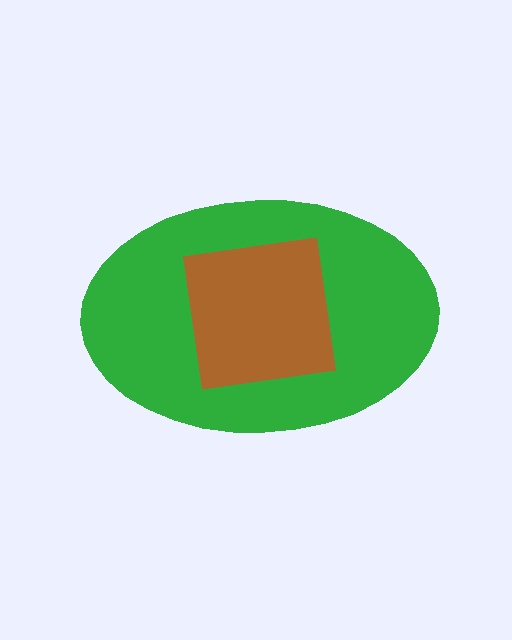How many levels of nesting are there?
2.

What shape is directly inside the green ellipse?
The brown square.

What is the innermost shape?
The brown square.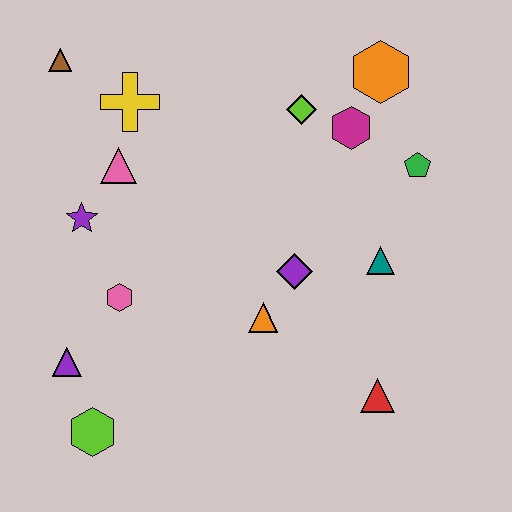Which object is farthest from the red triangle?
The brown triangle is farthest from the red triangle.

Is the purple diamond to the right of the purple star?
Yes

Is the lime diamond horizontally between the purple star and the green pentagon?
Yes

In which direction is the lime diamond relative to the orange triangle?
The lime diamond is above the orange triangle.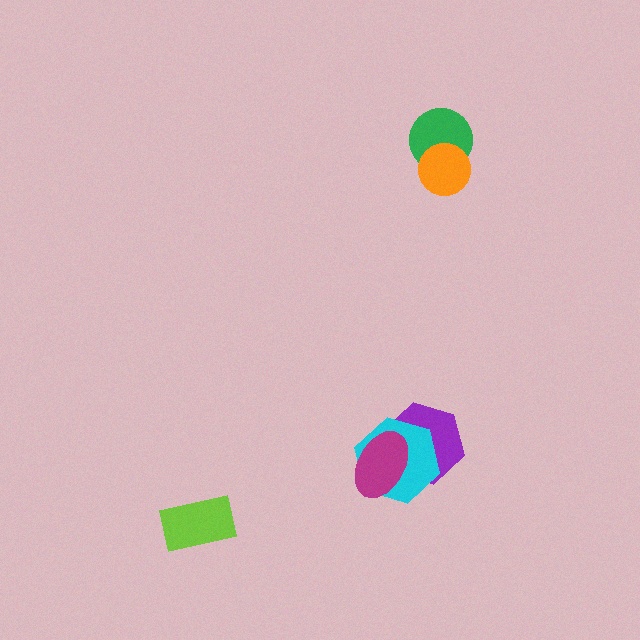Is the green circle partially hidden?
Yes, it is partially covered by another shape.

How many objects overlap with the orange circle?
1 object overlaps with the orange circle.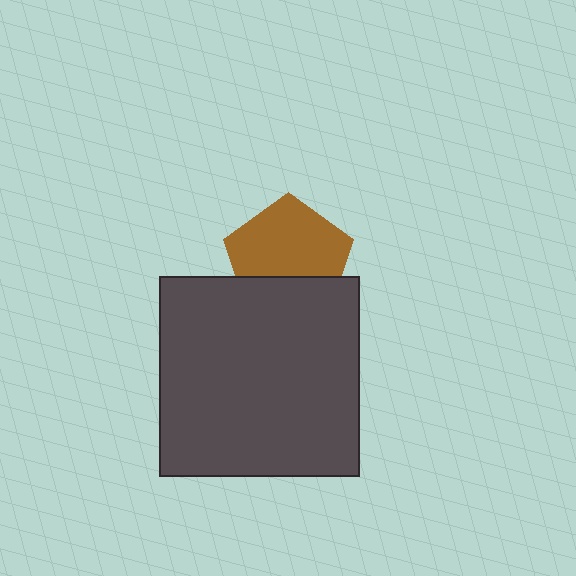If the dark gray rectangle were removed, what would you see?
You would see the complete brown pentagon.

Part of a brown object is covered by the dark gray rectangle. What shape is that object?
It is a pentagon.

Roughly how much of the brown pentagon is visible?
Most of it is visible (roughly 66%).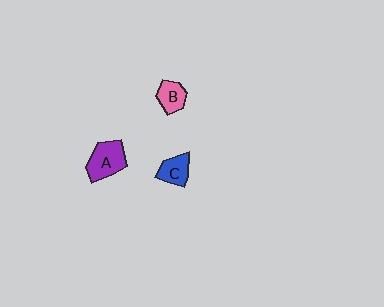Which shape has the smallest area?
Shape B (pink).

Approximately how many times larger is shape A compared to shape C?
Approximately 1.5 times.